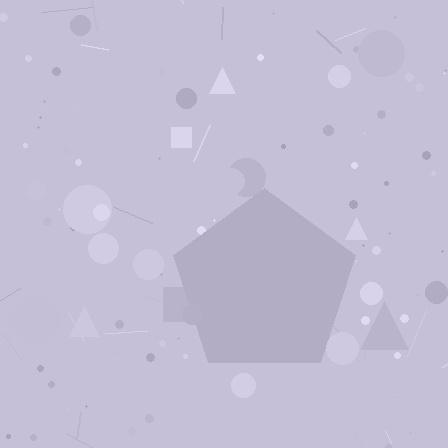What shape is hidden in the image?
A pentagon is hidden in the image.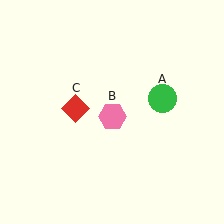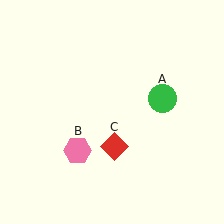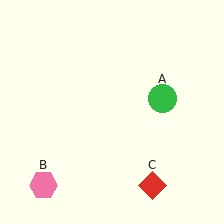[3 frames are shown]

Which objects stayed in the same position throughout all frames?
Green circle (object A) remained stationary.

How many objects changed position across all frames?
2 objects changed position: pink hexagon (object B), red diamond (object C).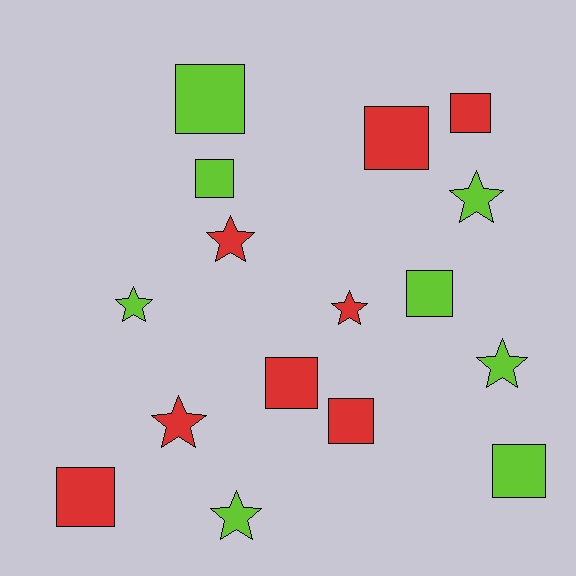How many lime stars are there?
There are 4 lime stars.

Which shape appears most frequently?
Square, with 9 objects.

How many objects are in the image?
There are 16 objects.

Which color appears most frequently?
Red, with 8 objects.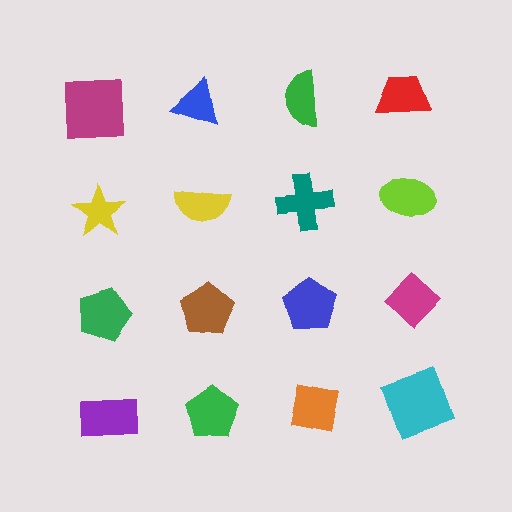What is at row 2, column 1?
A yellow star.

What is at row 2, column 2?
A yellow semicircle.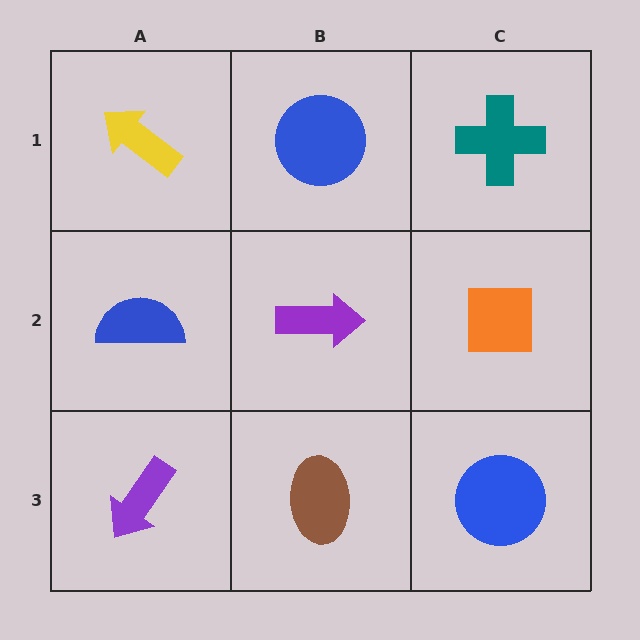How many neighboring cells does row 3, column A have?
2.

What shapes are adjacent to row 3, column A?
A blue semicircle (row 2, column A), a brown ellipse (row 3, column B).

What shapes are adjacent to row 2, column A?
A yellow arrow (row 1, column A), a purple arrow (row 3, column A), a purple arrow (row 2, column B).